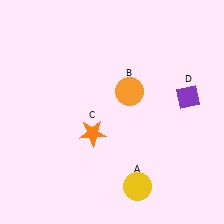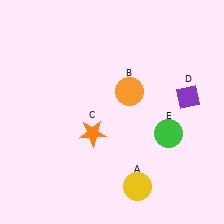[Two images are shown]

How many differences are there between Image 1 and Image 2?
There is 1 difference between the two images.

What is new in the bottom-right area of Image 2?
A green circle (E) was added in the bottom-right area of Image 2.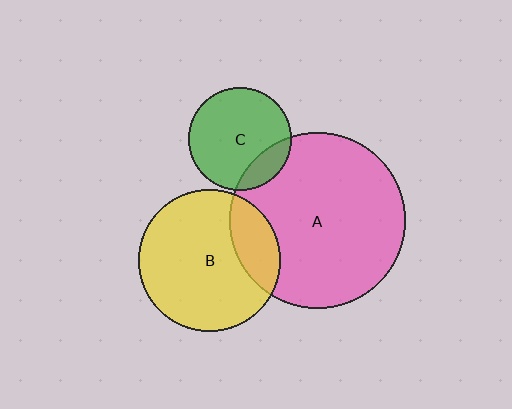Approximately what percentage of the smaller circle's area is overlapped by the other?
Approximately 15%.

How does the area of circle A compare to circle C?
Approximately 2.9 times.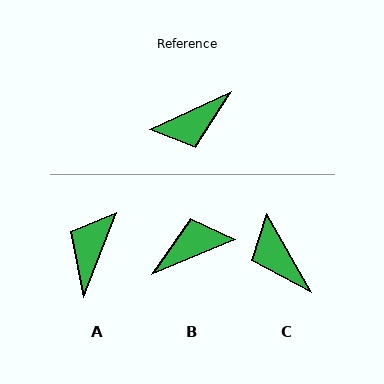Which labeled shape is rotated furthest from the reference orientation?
B, about 178 degrees away.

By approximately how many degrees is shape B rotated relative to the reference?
Approximately 178 degrees counter-clockwise.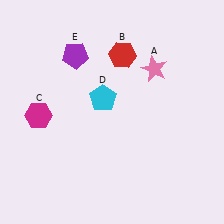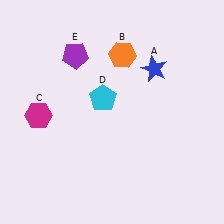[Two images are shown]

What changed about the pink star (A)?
In Image 1, A is pink. In Image 2, it changed to blue.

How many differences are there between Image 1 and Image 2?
There are 2 differences between the two images.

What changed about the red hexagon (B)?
In Image 1, B is red. In Image 2, it changed to orange.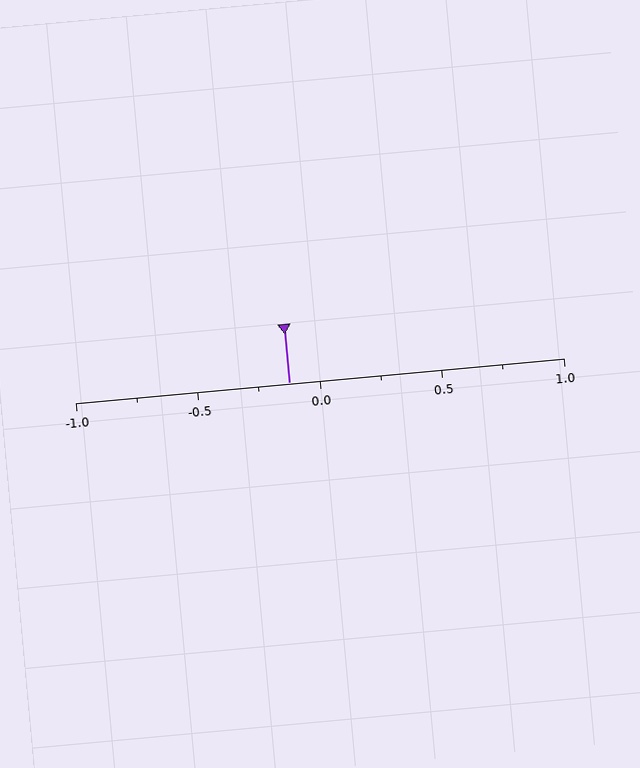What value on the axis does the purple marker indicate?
The marker indicates approximately -0.12.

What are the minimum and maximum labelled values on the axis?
The axis runs from -1.0 to 1.0.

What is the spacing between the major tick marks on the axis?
The major ticks are spaced 0.5 apart.